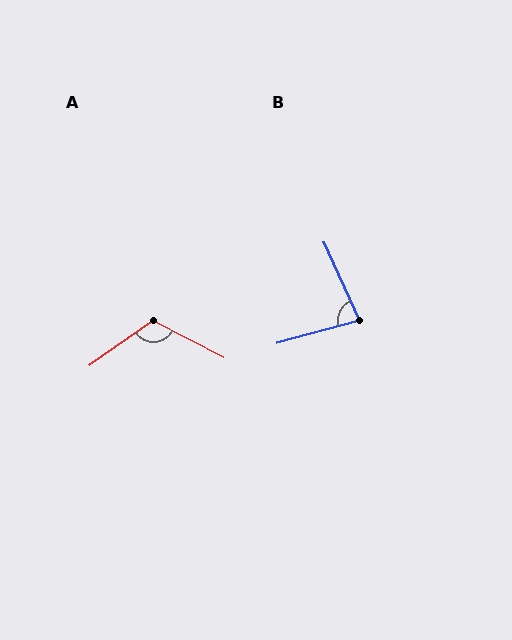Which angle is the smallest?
B, at approximately 81 degrees.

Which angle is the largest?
A, at approximately 117 degrees.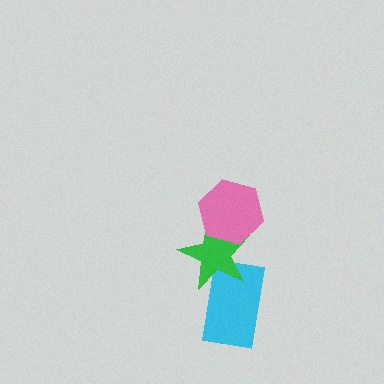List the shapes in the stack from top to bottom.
From top to bottom: the pink hexagon, the green star, the cyan rectangle.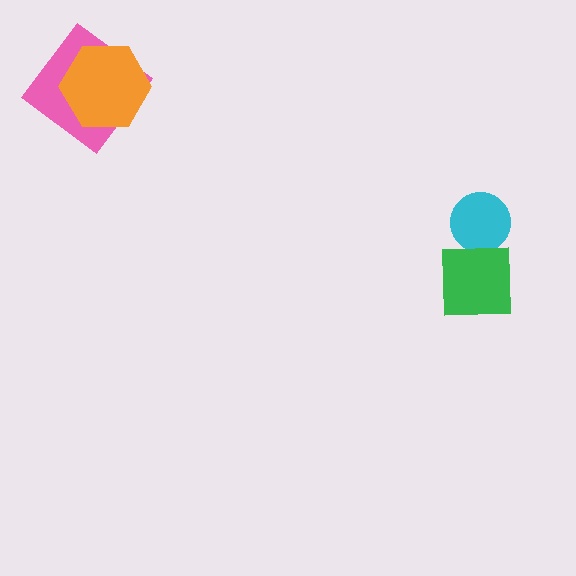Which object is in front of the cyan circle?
The green square is in front of the cyan circle.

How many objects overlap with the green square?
1 object overlaps with the green square.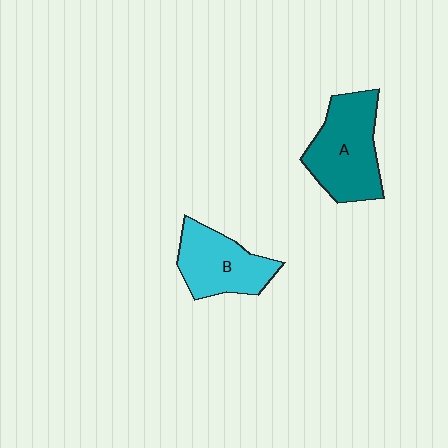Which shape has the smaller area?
Shape B (cyan).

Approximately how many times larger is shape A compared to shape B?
Approximately 1.2 times.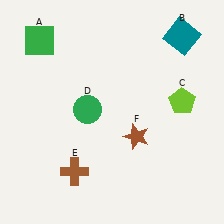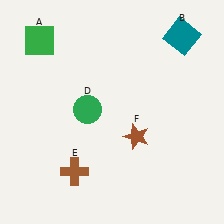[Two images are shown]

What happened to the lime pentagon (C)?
The lime pentagon (C) was removed in Image 2. It was in the top-right area of Image 1.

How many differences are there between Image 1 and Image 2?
There is 1 difference between the two images.